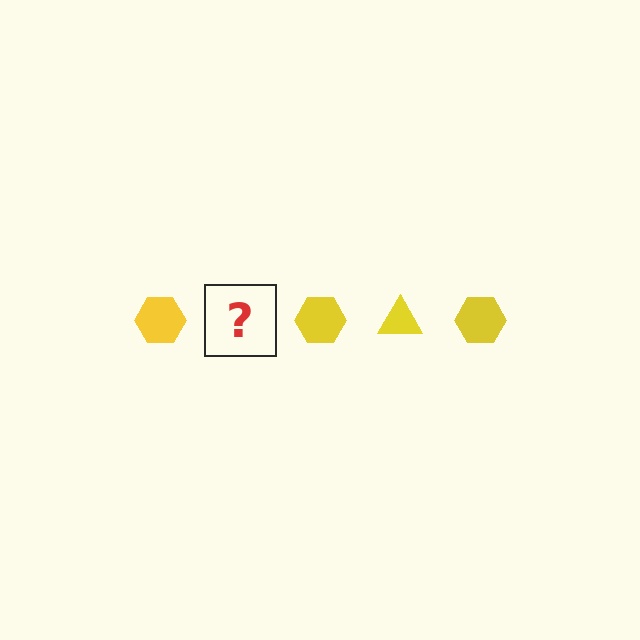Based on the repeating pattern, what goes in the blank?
The blank should be a yellow triangle.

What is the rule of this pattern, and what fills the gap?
The rule is that the pattern cycles through hexagon, triangle shapes in yellow. The gap should be filled with a yellow triangle.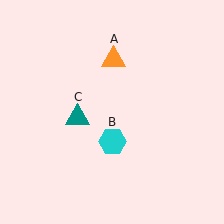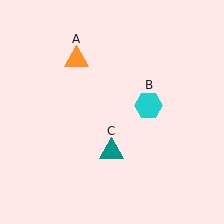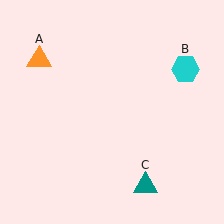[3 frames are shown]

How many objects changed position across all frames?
3 objects changed position: orange triangle (object A), cyan hexagon (object B), teal triangle (object C).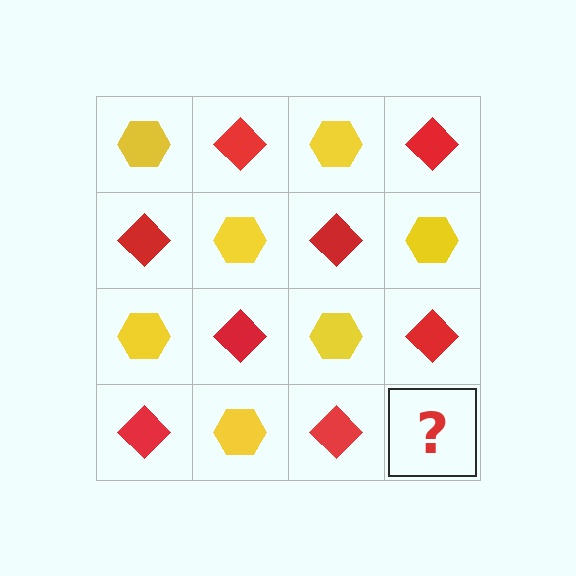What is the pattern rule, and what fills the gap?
The rule is that it alternates yellow hexagon and red diamond in a checkerboard pattern. The gap should be filled with a yellow hexagon.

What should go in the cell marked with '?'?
The missing cell should contain a yellow hexagon.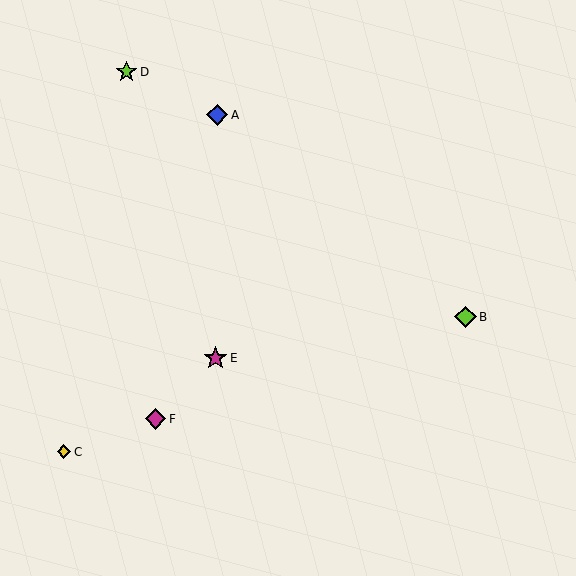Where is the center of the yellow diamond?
The center of the yellow diamond is at (64, 452).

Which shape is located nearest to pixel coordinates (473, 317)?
The lime diamond (labeled B) at (466, 317) is nearest to that location.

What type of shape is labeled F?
Shape F is a magenta diamond.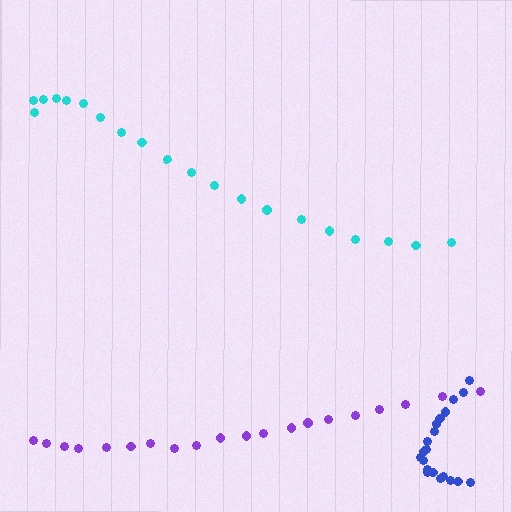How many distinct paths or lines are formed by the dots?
There are 3 distinct paths.